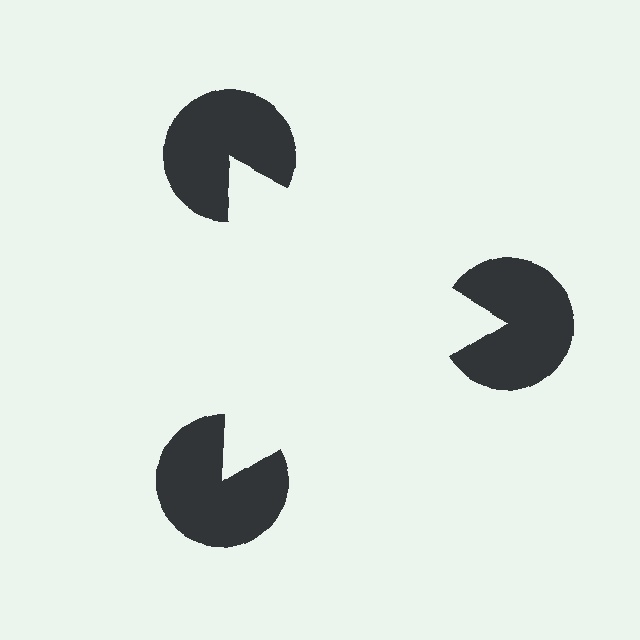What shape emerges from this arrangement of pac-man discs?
An illusory triangle — its edges are inferred from the aligned wedge cuts in the pac-man discs, not physically drawn.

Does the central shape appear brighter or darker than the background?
It typically appears slightly brighter than the background, even though no actual brightness change is drawn.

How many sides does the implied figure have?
3 sides.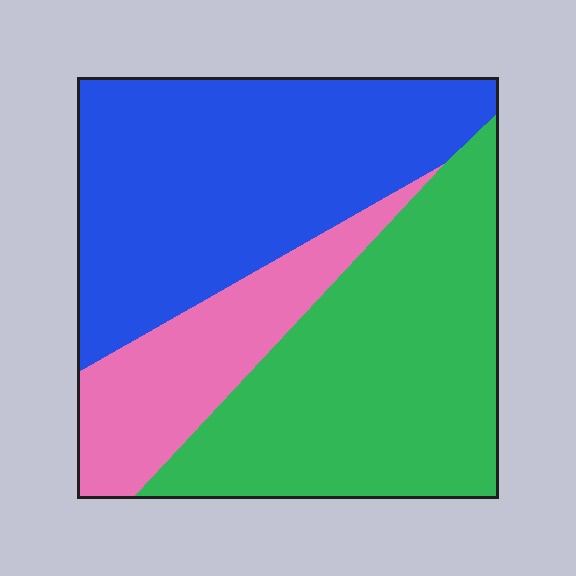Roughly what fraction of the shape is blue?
Blue covers about 40% of the shape.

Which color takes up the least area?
Pink, at roughly 20%.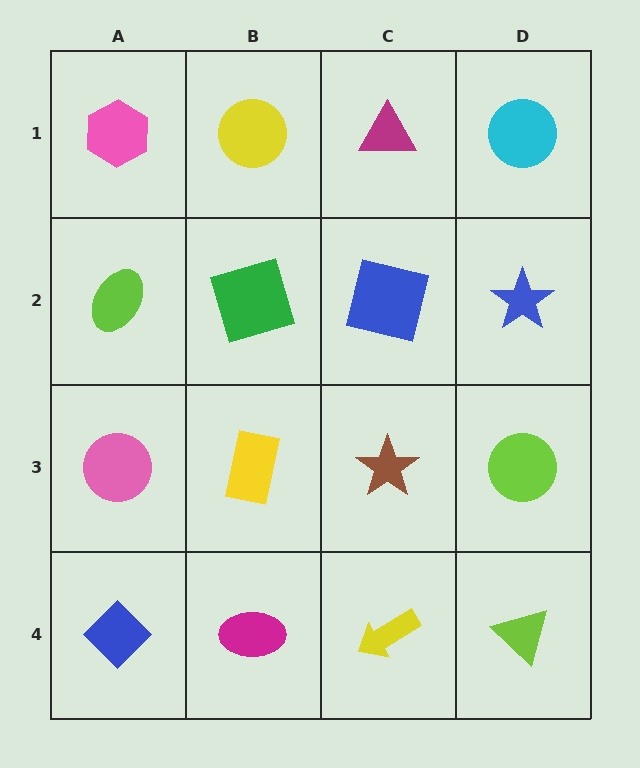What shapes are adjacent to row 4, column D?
A lime circle (row 3, column D), a yellow arrow (row 4, column C).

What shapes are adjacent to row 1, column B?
A green square (row 2, column B), a pink hexagon (row 1, column A), a magenta triangle (row 1, column C).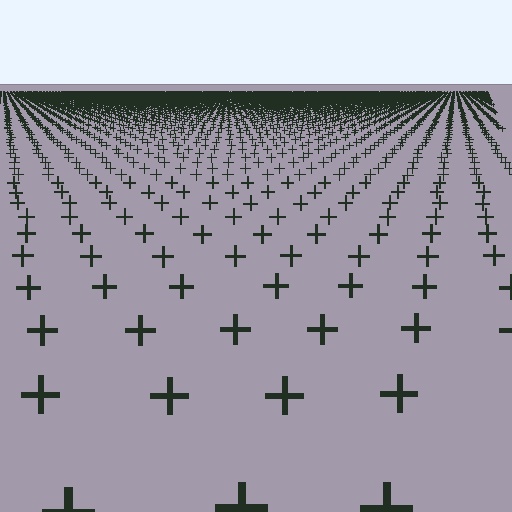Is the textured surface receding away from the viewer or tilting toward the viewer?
The surface is receding away from the viewer. Texture elements get smaller and denser toward the top.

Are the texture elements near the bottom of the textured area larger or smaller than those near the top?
Larger. Near the bottom, elements are closer to the viewer and appear at a bigger on-screen size.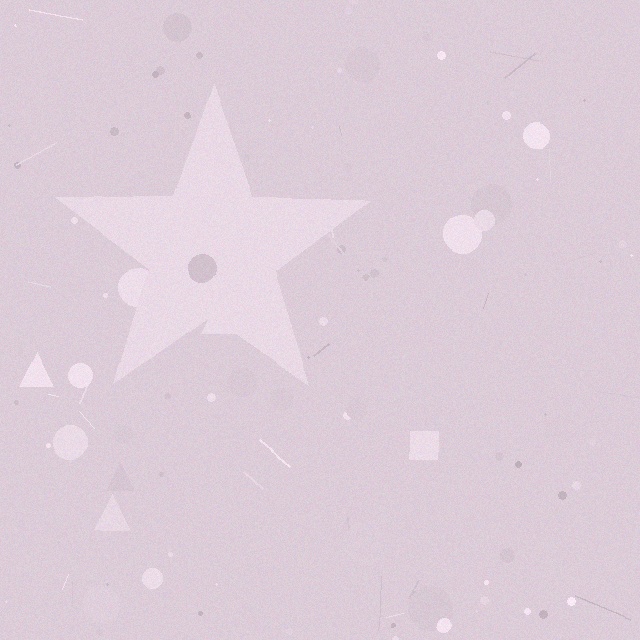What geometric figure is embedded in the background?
A star is embedded in the background.